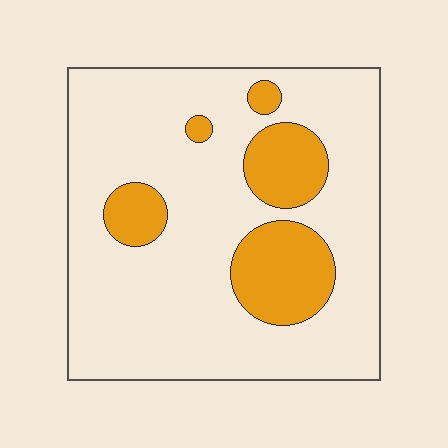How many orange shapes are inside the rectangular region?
5.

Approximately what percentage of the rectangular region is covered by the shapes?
Approximately 20%.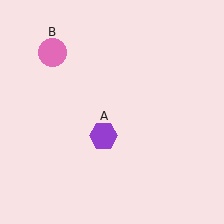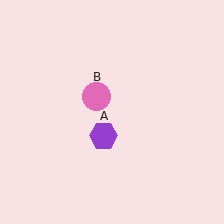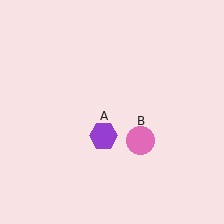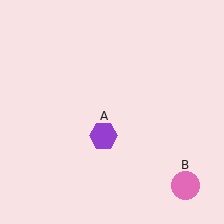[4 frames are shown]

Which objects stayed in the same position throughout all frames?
Purple hexagon (object A) remained stationary.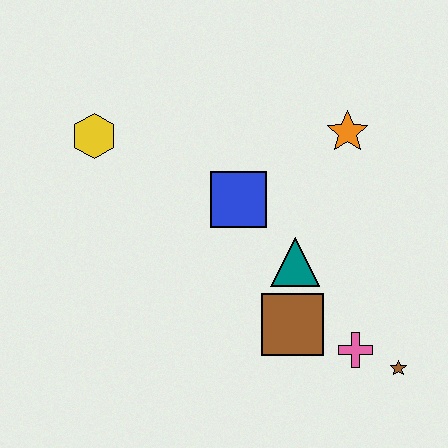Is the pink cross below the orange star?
Yes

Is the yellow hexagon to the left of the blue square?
Yes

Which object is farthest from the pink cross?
The yellow hexagon is farthest from the pink cross.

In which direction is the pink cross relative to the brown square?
The pink cross is to the right of the brown square.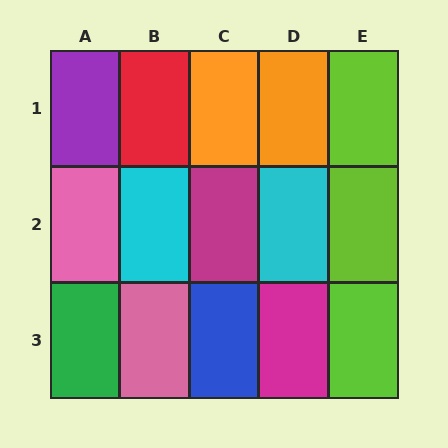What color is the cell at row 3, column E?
Lime.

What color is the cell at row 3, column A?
Green.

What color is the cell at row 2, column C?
Magenta.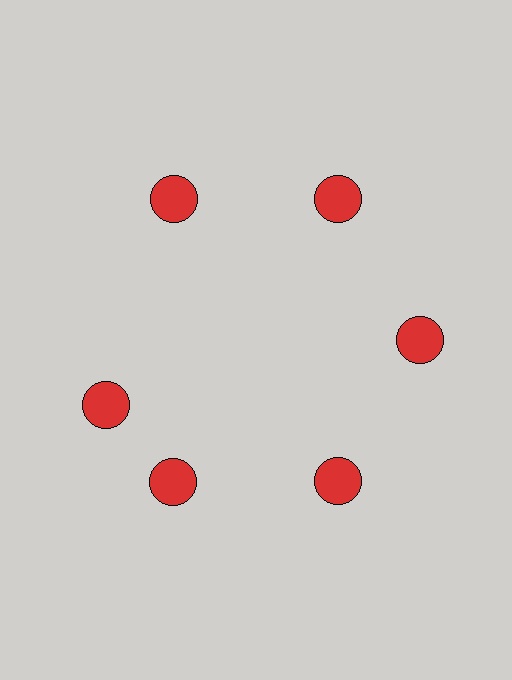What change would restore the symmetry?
The symmetry would be restored by rotating it back into even spacing with its neighbors so that all 6 circles sit at equal angles and equal distance from the center.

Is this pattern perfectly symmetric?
No. The 6 red circles are arranged in a ring, but one element near the 9 o'clock position is rotated out of alignment along the ring, breaking the 6-fold rotational symmetry.